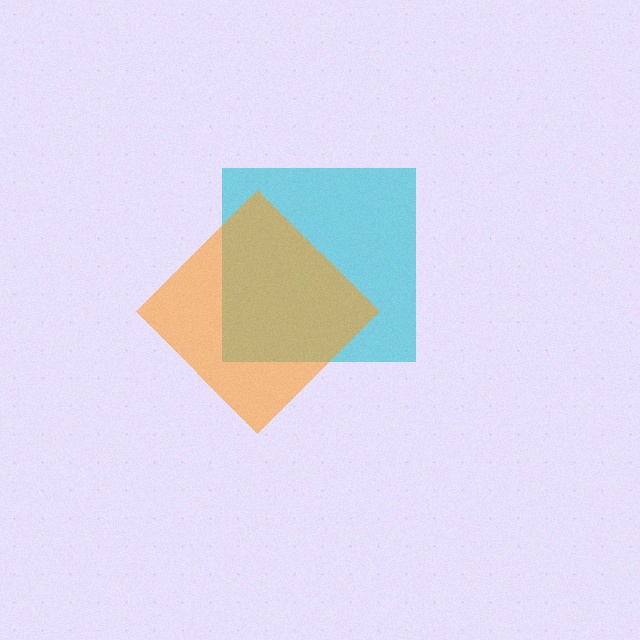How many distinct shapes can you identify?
There are 2 distinct shapes: a cyan square, an orange diamond.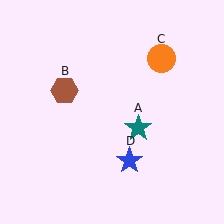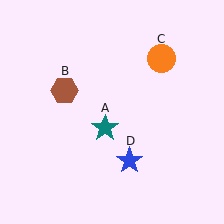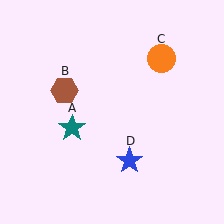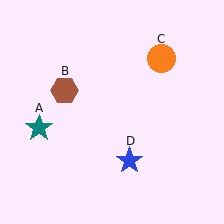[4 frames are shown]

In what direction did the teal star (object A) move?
The teal star (object A) moved left.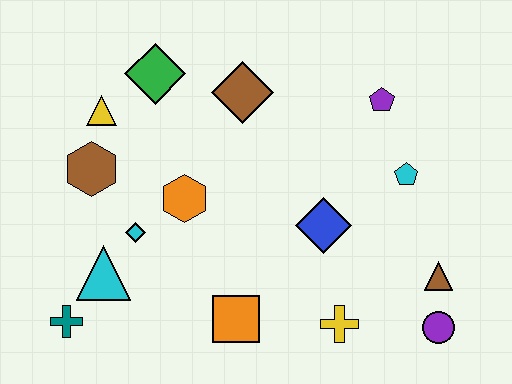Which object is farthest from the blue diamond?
The teal cross is farthest from the blue diamond.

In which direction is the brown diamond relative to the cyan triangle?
The brown diamond is above the cyan triangle.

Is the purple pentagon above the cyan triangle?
Yes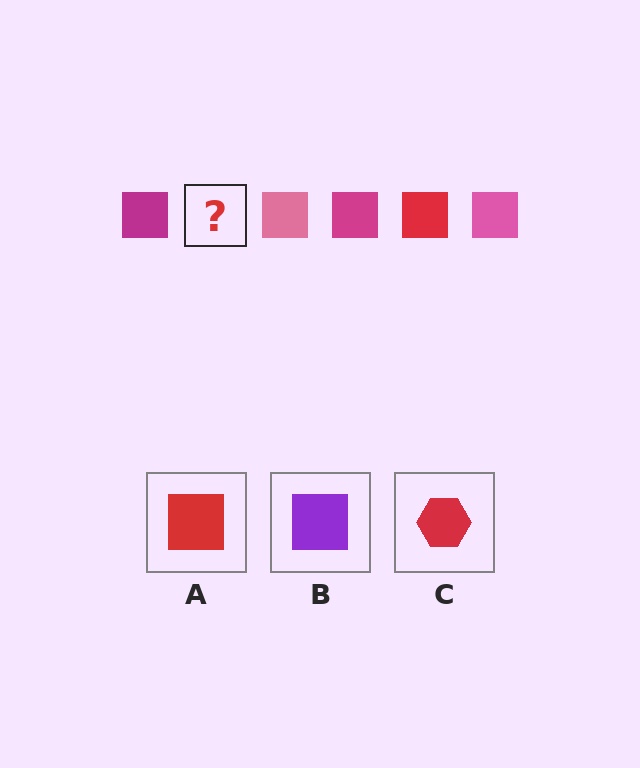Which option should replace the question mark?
Option A.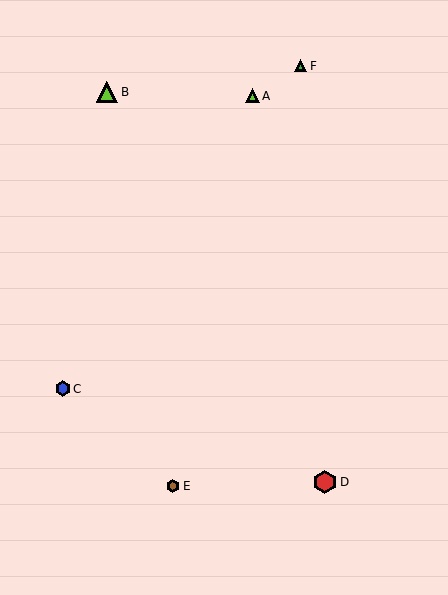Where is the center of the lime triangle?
The center of the lime triangle is at (107, 92).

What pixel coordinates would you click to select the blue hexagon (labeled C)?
Click at (63, 389) to select the blue hexagon C.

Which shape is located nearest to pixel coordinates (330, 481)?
The red hexagon (labeled D) at (325, 482) is nearest to that location.